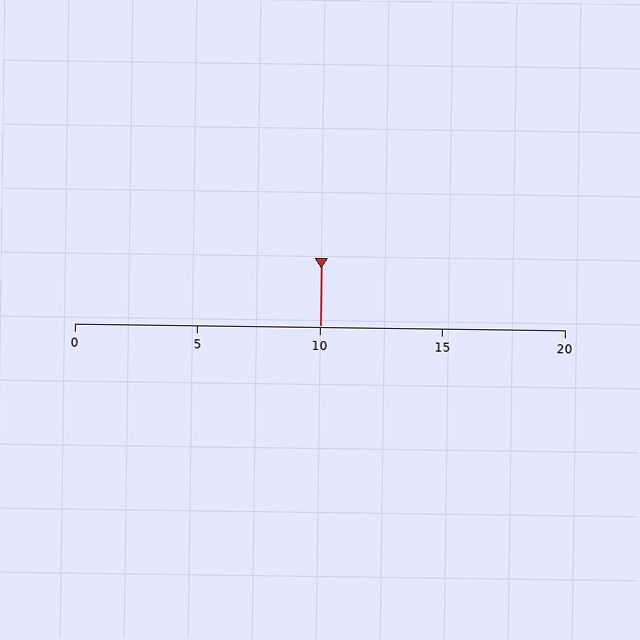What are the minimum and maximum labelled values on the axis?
The axis runs from 0 to 20.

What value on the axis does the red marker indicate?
The marker indicates approximately 10.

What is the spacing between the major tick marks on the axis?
The major ticks are spaced 5 apart.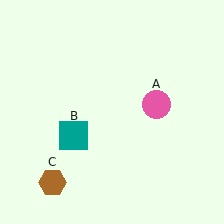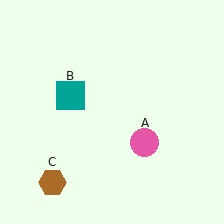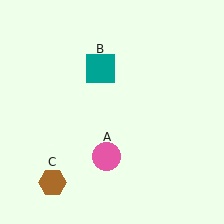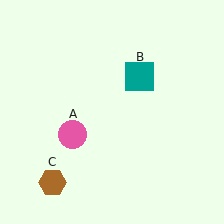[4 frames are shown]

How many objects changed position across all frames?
2 objects changed position: pink circle (object A), teal square (object B).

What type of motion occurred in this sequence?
The pink circle (object A), teal square (object B) rotated clockwise around the center of the scene.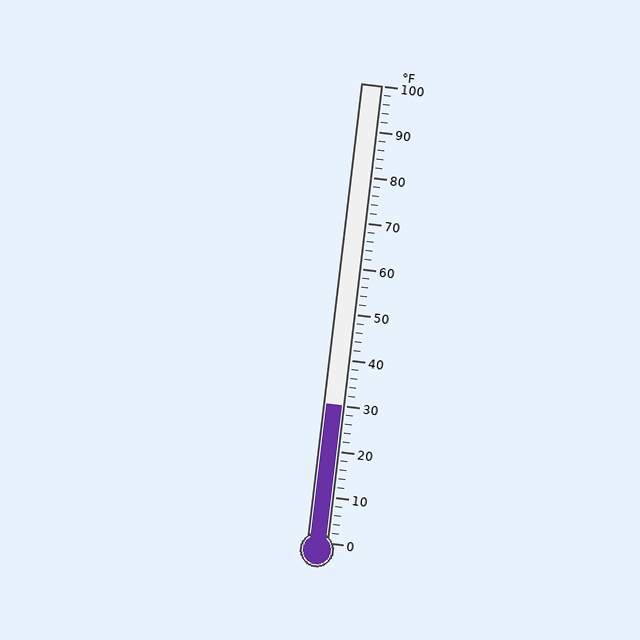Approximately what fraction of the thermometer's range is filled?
The thermometer is filled to approximately 30% of its range.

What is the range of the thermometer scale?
The thermometer scale ranges from 0°F to 100°F.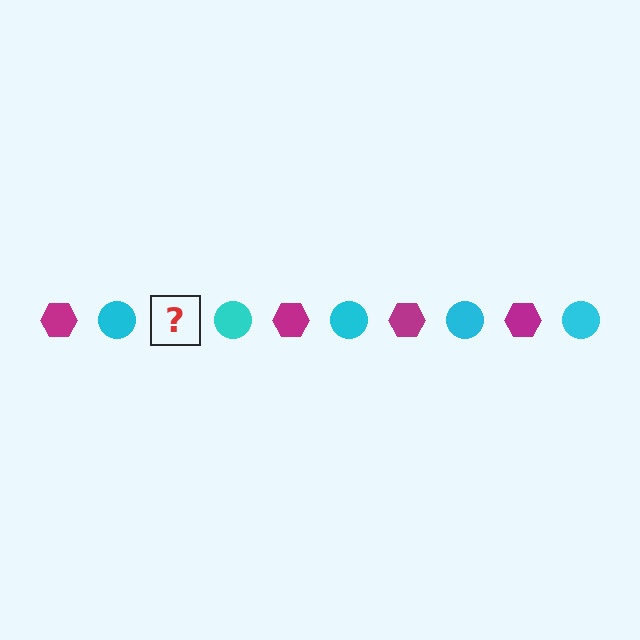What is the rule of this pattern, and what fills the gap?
The rule is that the pattern alternates between magenta hexagon and cyan circle. The gap should be filled with a magenta hexagon.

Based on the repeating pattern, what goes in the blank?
The blank should be a magenta hexagon.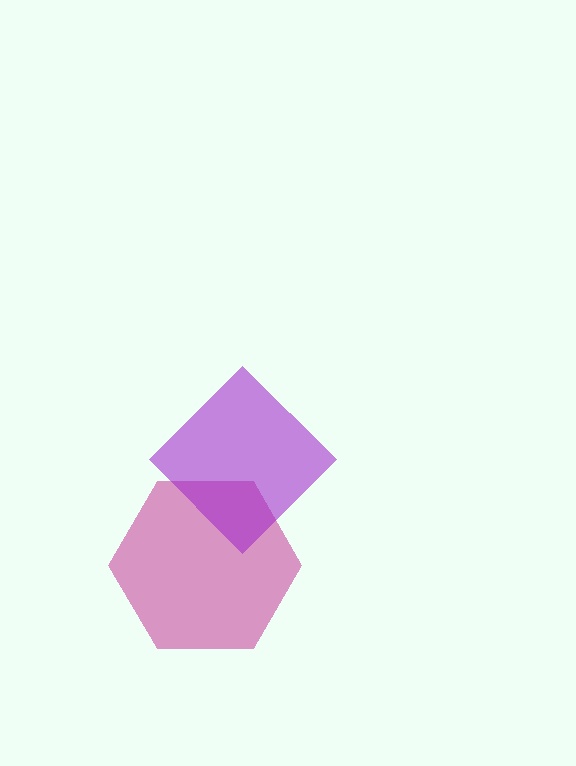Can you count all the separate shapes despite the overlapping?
Yes, there are 2 separate shapes.